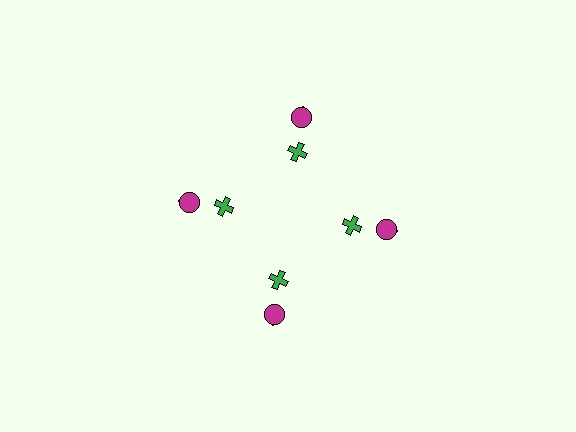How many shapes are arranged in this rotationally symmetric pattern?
There are 12 shapes, arranged in 4 groups of 3.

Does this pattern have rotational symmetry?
Yes, this pattern has 4-fold rotational symmetry. It looks the same after rotating 90 degrees around the center.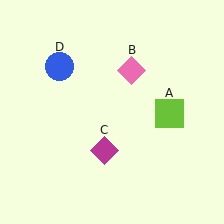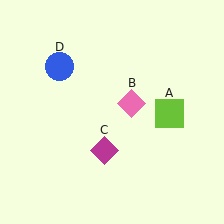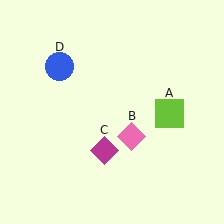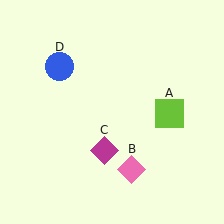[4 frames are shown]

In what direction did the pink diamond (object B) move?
The pink diamond (object B) moved down.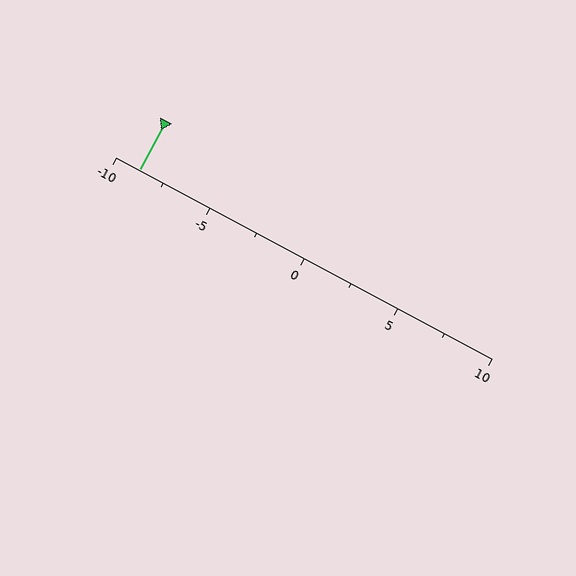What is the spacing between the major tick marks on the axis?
The major ticks are spaced 5 apart.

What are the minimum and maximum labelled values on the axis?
The axis runs from -10 to 10.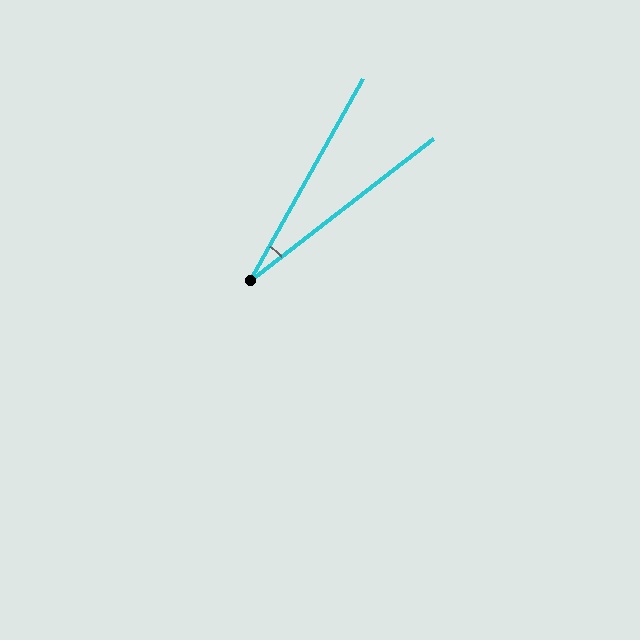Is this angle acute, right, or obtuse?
It is acute.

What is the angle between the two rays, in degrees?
Approximately 23 degrees.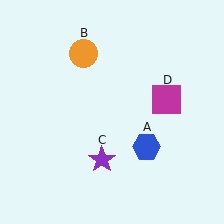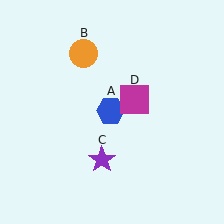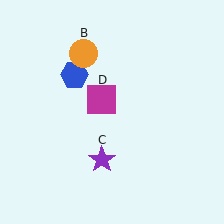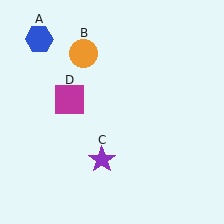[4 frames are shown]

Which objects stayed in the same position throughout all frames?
Orange circle (object B) and purple star (object C) remained stationary.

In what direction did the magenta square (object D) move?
The magenta square (object D) moved left.